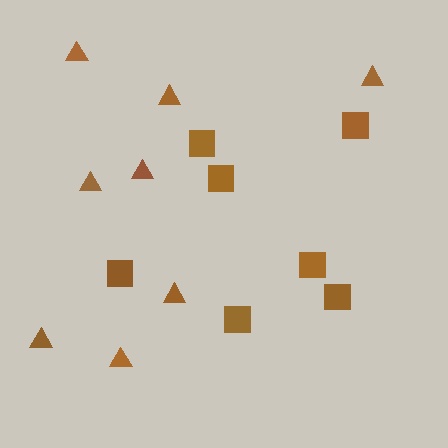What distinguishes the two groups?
There are 2 groups: one group of squares (7) and one group of triangles (8).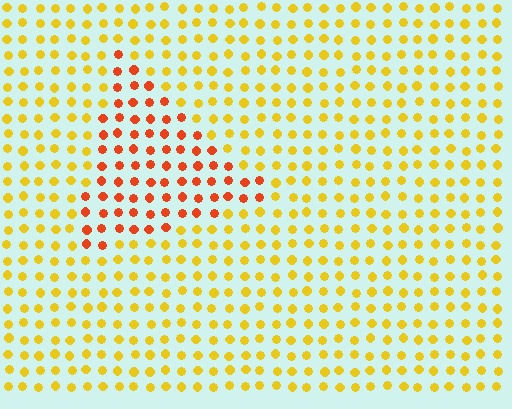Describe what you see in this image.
The image is filled with small yellow elements in a uniform arrangement. A triangle-shaped region is visible where the elements are tinted to a slightly different hue, forming a subtle color boundary.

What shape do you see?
I see a triangle.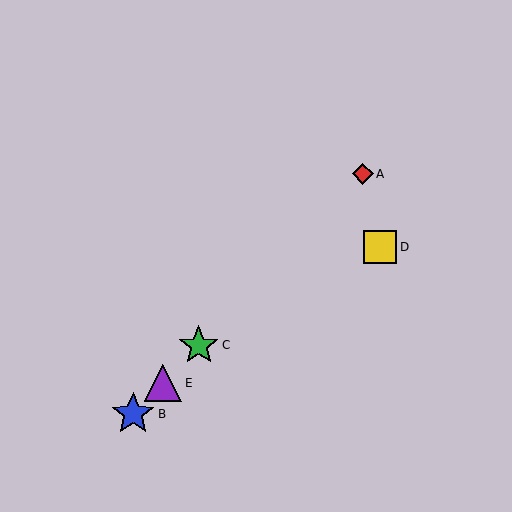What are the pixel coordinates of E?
Object E is at (163, 383).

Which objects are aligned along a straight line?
Objects A, B, C, E are aligned along a straight line.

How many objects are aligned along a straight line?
4 objects (A, B, C, E) are aligned along a straight line.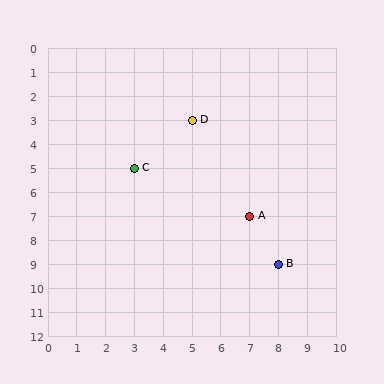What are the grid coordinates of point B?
Point B is at grid coordinates (8, 9).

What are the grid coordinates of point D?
Point D is at grid coordinates (5, 3).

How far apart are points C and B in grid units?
Points C and B are 5 columns and 4 rows apart (about 6.4 grid units diagonally).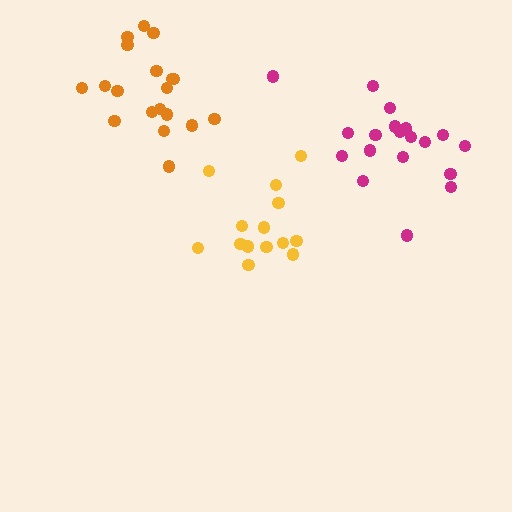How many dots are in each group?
Group 1: 19 dots, Group 2: 14 dots, Group 3: 19 dots (52 total).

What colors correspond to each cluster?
The clusters are colored: orange, yellow, magenta.